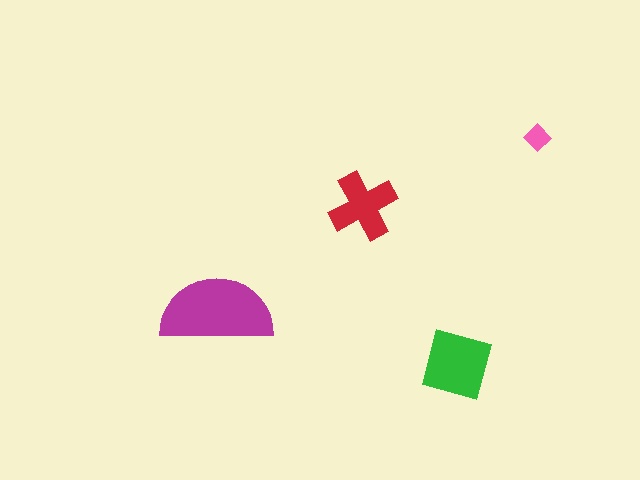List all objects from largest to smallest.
The magenta semicircle, the green square, the red cross, the pink diamond.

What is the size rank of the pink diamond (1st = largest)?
4th.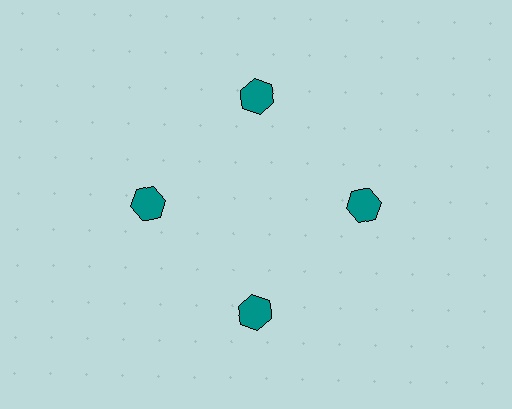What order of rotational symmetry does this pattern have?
This pattern has 4-fold rotational symmetry.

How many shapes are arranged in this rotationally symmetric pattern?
There are 4 shapes, arranged in 4 groups of 1.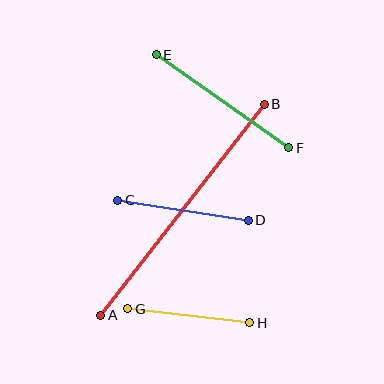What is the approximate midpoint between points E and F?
The midpoint is at approximately (223, 101) pixels.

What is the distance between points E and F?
The distance is approximately 162 pixels.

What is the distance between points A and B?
The distance is approximately 267 pixels.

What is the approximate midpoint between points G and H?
The midpoint is at approximately (189, 316) pixels.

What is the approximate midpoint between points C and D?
The midpoint is at approximately (183, 210) pixels.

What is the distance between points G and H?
The distance is approximately 123 pixels.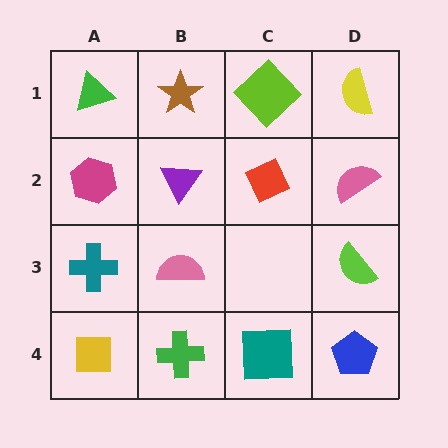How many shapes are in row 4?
4 shapes.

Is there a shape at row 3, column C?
No, that cell is empty.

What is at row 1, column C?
A lime diamond.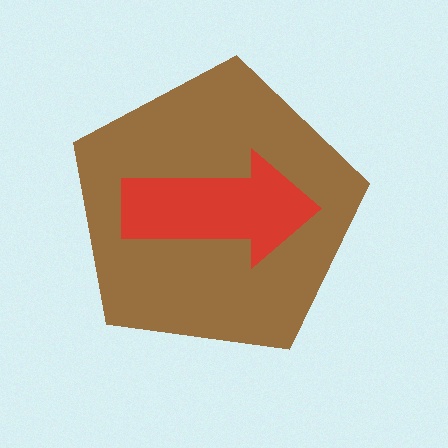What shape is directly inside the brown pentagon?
The red arrow.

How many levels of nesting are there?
2.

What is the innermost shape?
The red arrow.